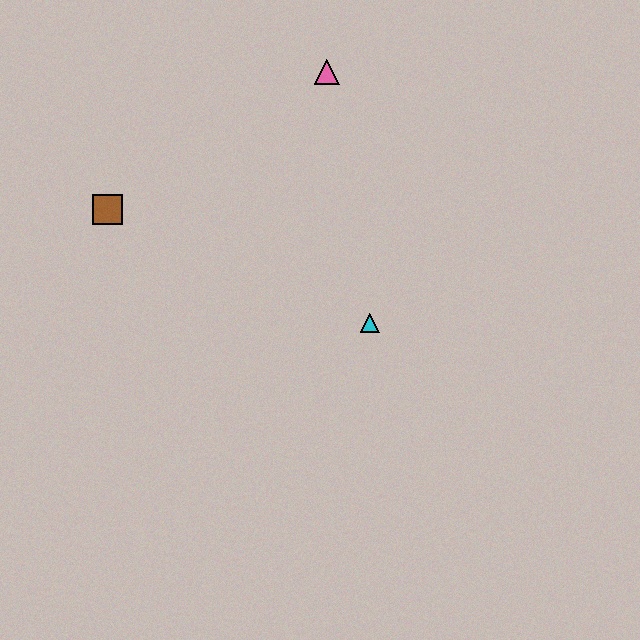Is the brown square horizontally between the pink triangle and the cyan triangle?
No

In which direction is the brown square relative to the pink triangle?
The brown square is to the left of the pink triangle.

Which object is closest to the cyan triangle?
The pink triangle is closest to the cyan triangle.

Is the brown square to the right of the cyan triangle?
No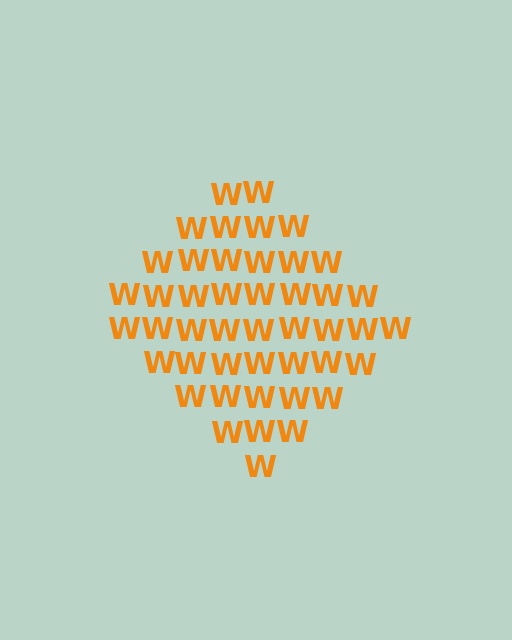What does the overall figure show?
The overall figure shows a diamond.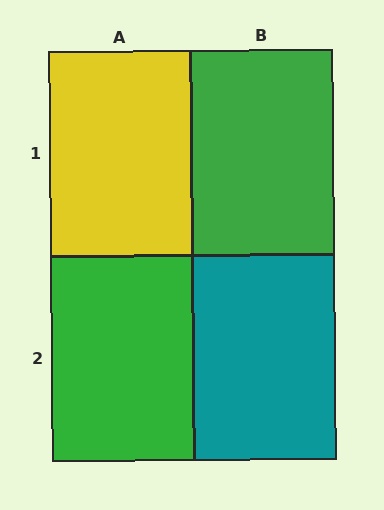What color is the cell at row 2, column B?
Teal.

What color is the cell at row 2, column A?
Green.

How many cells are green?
2 cells are green.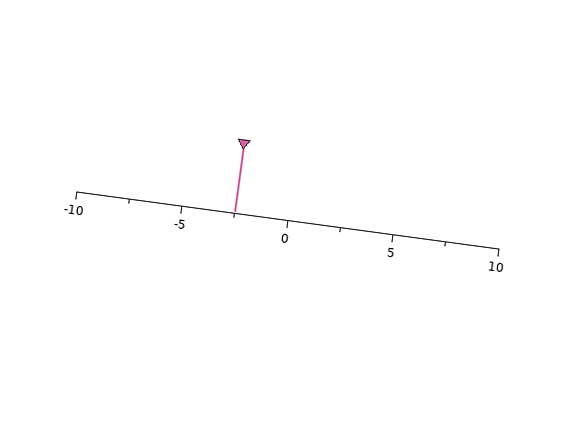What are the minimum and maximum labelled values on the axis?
The axis runs from -10 to 10.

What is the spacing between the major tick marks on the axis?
The major ticks are spaced 5 apart.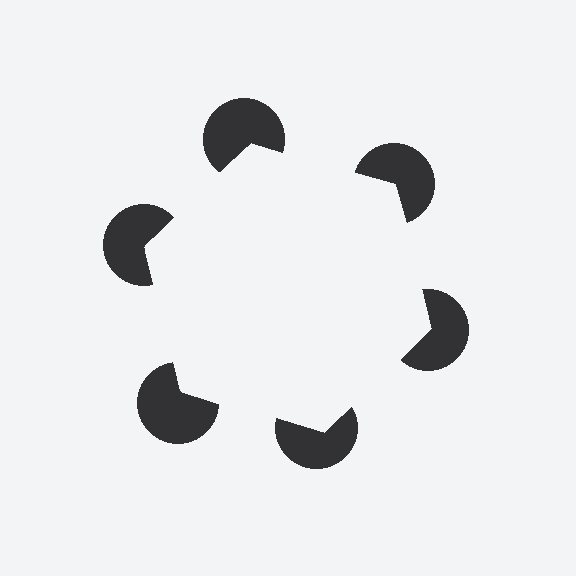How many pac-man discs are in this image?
There are 6 — one at each vertex of the illusory hexagon.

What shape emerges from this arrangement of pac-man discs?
An illusory hexagon — its edges are inferred from the aligned wedge cuts in the pac-man discs, not physically drawn.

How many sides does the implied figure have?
6 sides.